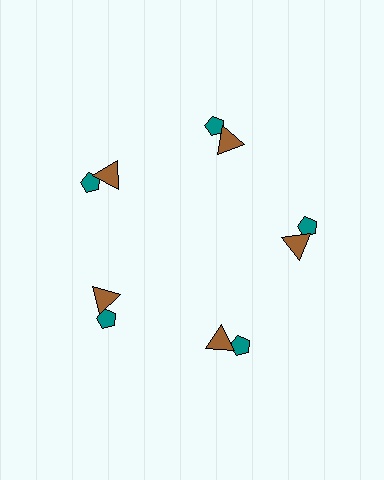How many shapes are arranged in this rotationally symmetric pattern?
There are 10 shapes, arranged in 5 groups of 2.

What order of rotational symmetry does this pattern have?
This pattern has 5-fold rotational symmetry.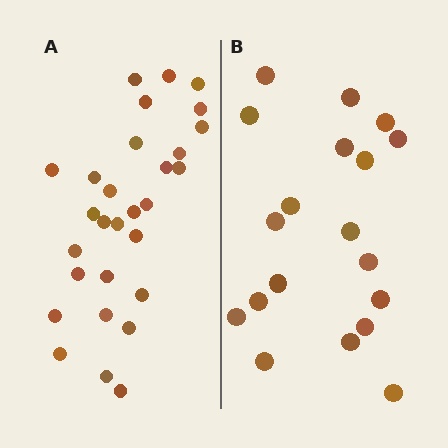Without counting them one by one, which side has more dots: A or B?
Region A (the left region) has more dots.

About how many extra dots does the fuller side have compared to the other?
Region A has roughly 10 or so more dots than region B.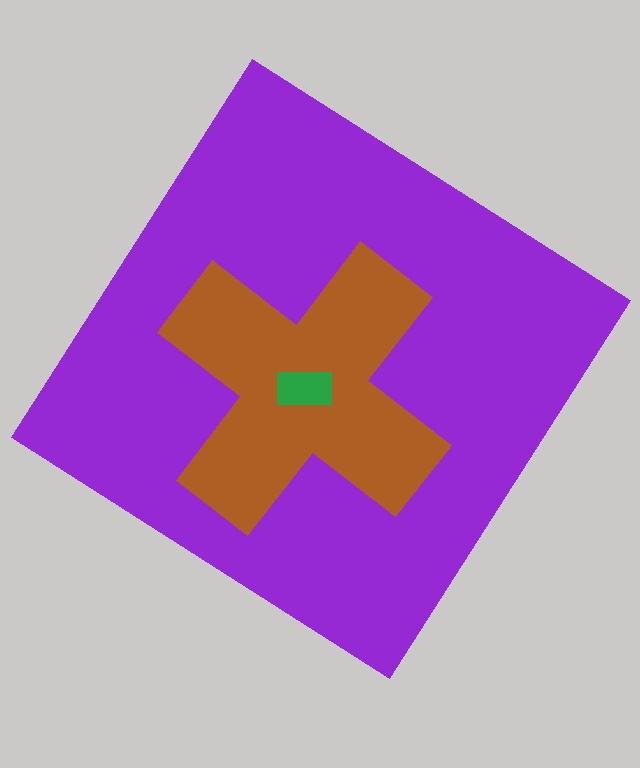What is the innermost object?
The green rectangle.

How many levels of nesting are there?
3.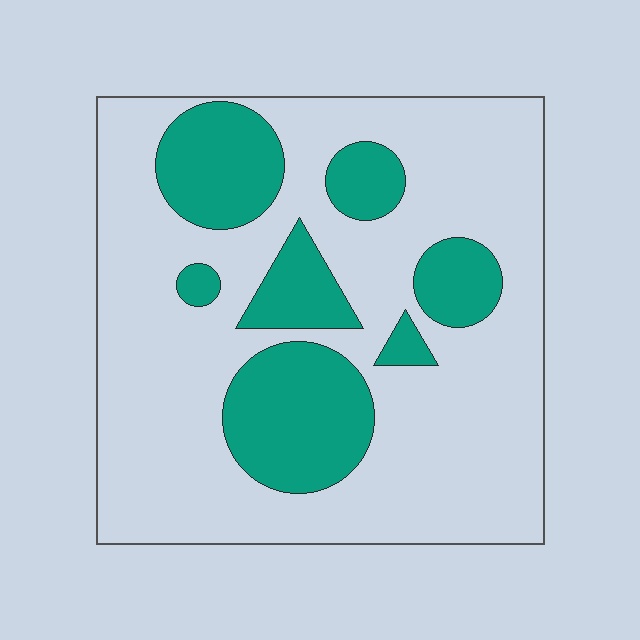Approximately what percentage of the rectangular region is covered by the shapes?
Approximately 25%.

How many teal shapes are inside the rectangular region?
7.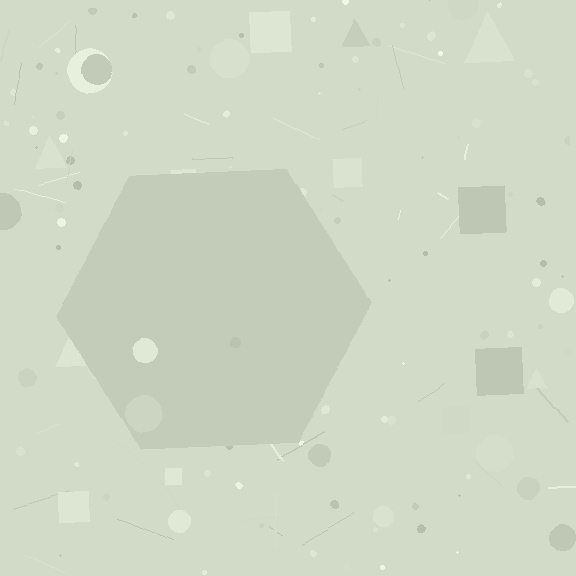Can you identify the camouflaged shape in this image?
The camouflaged shape is a hexagon.